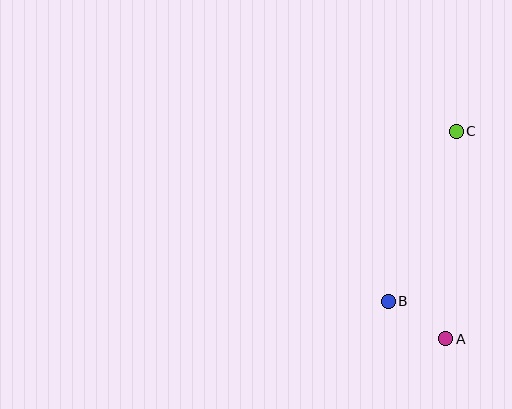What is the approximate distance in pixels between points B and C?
The distance between B and C is approximately 183 pixels.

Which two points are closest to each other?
Points A and B are closest to each other.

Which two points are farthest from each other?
Points A and C are farthest from each other.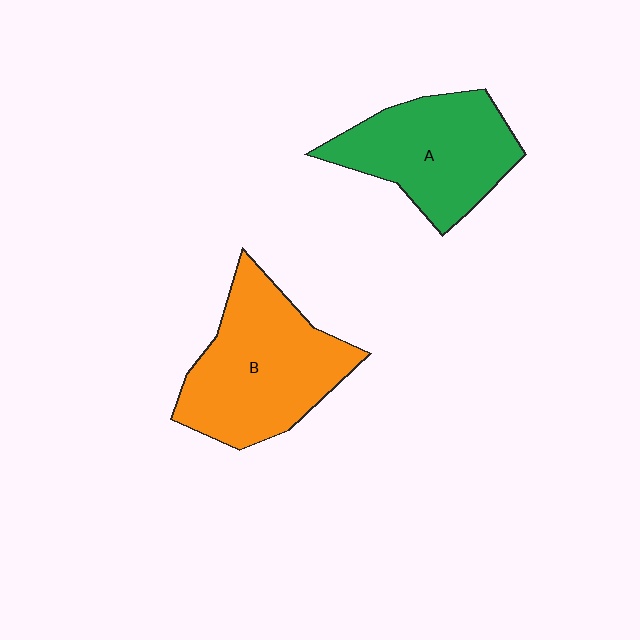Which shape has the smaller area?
Shape A (green).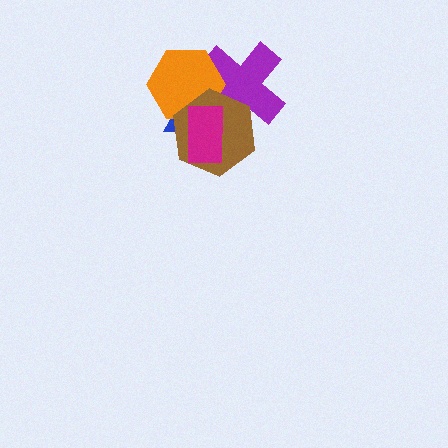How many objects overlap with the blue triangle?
4 objects overlap with the blue triangle.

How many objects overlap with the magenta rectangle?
4 objects overlap with the magenta rectangle.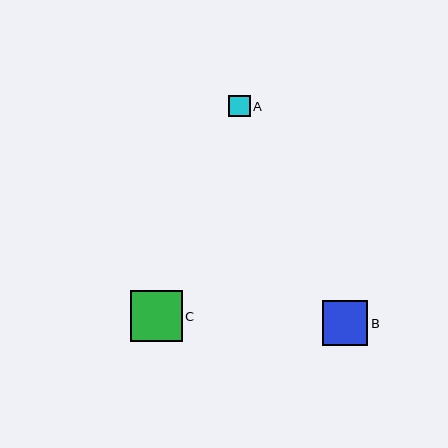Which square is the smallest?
Square A is the smallest with a size of approximately 21 pixels.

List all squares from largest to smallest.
From largest to smallest: C, B, A.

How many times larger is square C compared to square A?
Square C is approximately 2.4 times the size of square A.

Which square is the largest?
Square C is the largest with a size of approximately 51 pixels.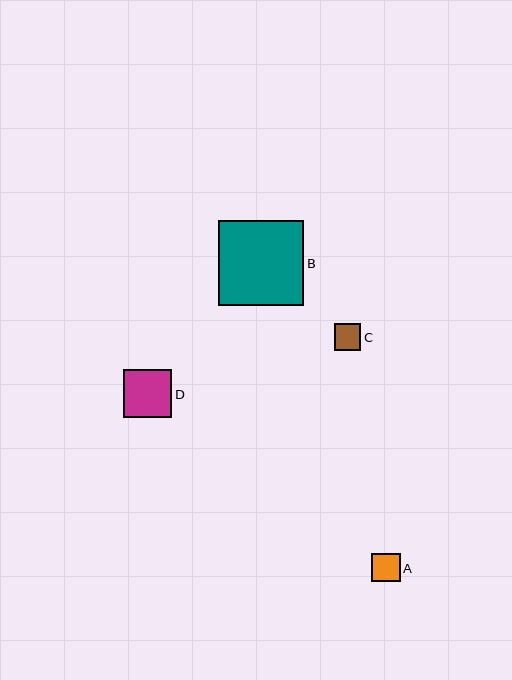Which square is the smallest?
Square C is the smallest with a size of approximately 26 pixels.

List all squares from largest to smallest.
From largest to smallest: B, D, A, C.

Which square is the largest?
Square B is the largest with a size of approximately 85 pixels.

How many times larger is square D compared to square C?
Square D is approximately 1.8 times the size of square C.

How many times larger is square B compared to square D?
Square B is approximately 1.8 times the size of square D.